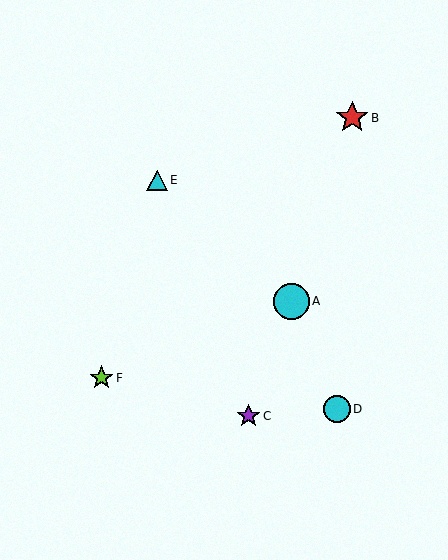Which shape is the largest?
The cyan circle (labeled A) is the largest.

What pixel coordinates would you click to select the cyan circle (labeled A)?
Click at (291, 301) to select the cyan circle A.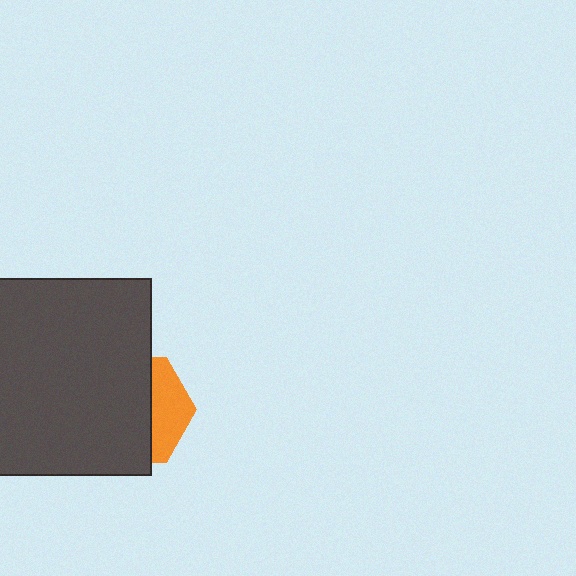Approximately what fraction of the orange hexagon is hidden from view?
Roughly 67% of the orange hexagon is hidden behind the dark gray square.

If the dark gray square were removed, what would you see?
You would see the complete orange hexagon.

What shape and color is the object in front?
The object in front is a dark gray square.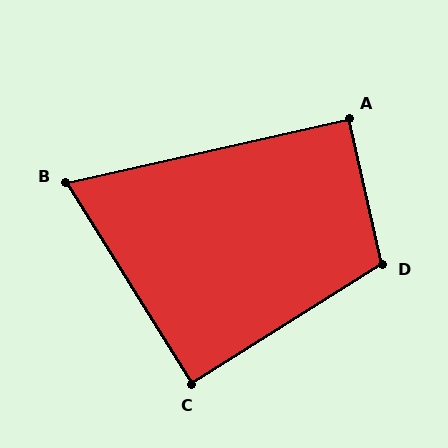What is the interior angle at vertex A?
Approximately 90 degrees (approximately right).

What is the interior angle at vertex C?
Approximately 90 degrees (approximately right).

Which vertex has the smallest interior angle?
B, at approximately 71 degrees.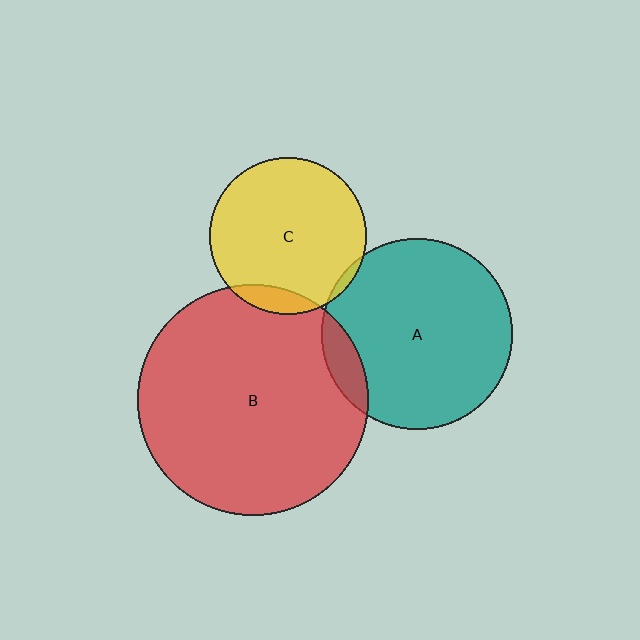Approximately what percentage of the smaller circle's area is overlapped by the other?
Approximately 10%.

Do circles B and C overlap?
Yes.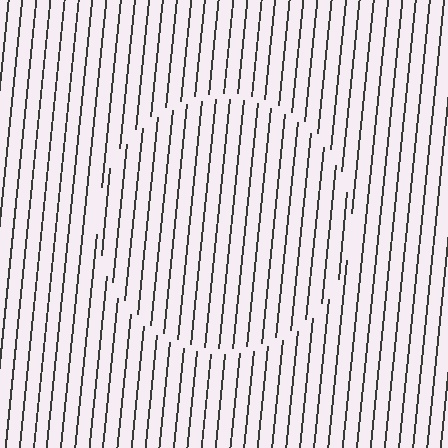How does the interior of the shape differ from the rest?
The interior of the shape contains the same grating, shifted by half a period — the contour is defined by the phase discontinuity where line-ends from the inner and outer gratings abut.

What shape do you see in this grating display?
An illusory circle. The interior of the shape contains the same grating, shifted by half a period — the contour is defined by the phase discontinuity where line-ends from the inner and outer gratings abut.